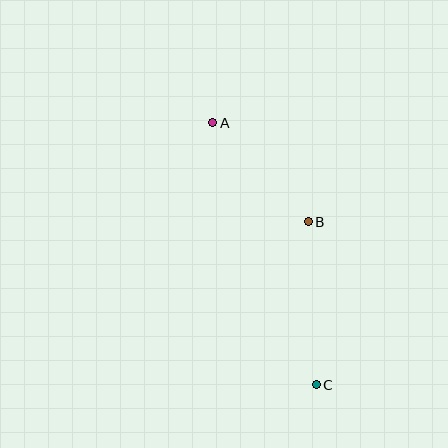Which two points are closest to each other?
Points A and B are closest to each other.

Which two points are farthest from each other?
Points A and C are farthest from each other.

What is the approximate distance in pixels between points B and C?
The distance between B and C is approximately 163 pixels.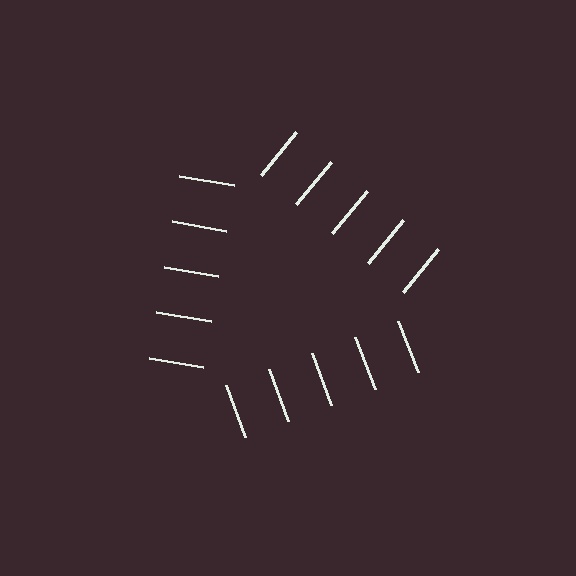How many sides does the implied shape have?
3 sides — the line-ends trace a triangle.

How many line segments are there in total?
15 — 5 along each of the 3 edges.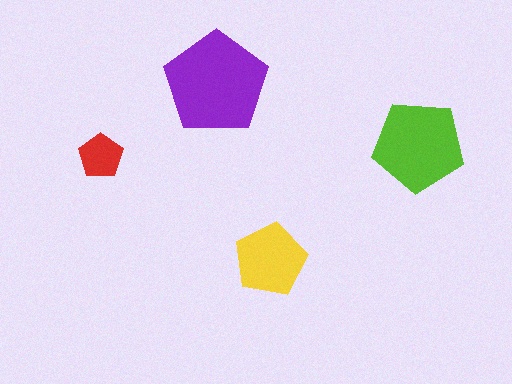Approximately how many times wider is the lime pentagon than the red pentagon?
About 2 times wider.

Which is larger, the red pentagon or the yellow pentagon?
The yellow one.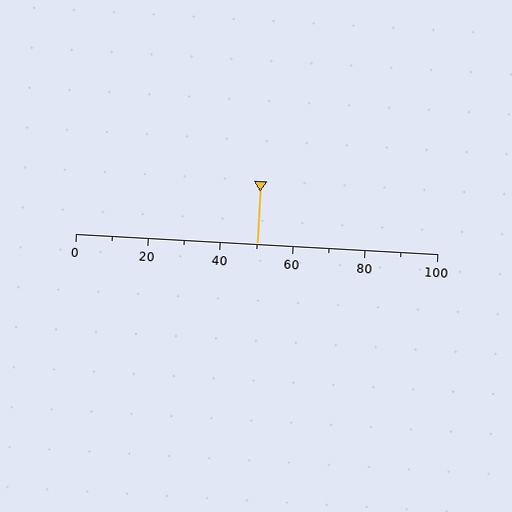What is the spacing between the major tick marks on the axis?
The major ticks are spaced 20 apart.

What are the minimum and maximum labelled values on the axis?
The axis runs from 0 to 100.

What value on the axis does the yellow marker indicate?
The marker indicates approximately 50.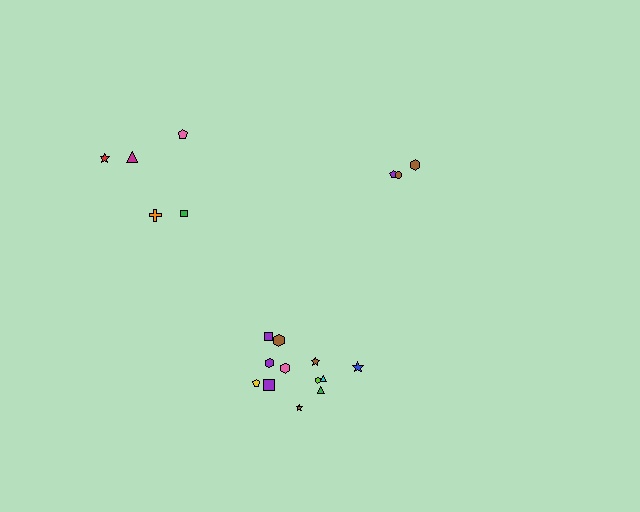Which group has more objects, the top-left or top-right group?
The top-left group.